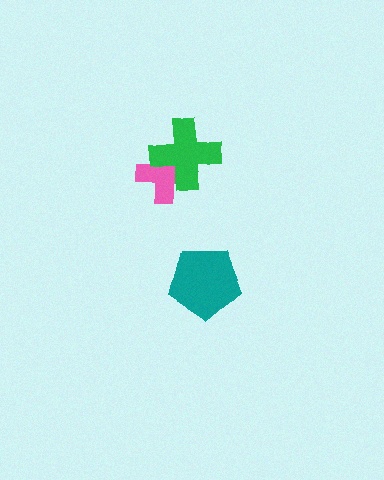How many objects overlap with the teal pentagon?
0 objects overlap with the teal pentagon.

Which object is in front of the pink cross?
The green cross is in front of the pink cross.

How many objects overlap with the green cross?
1 object overlaps with the green cross.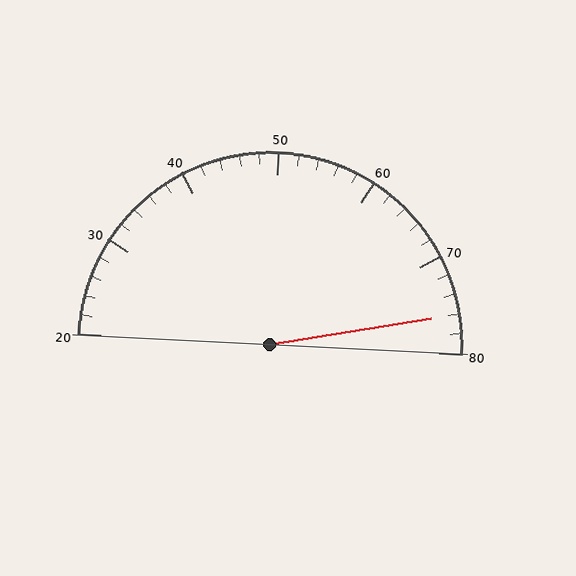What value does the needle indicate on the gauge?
The needle indicates approximately 76.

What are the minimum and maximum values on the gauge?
The gauge ranges from 20 to 80.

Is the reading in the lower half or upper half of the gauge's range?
The reading is in the upper half of the range (20 to 80).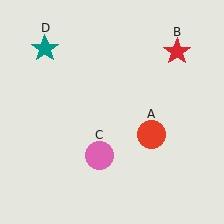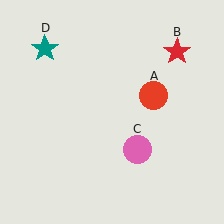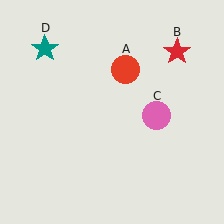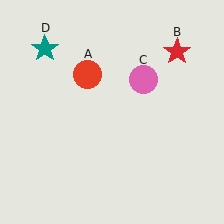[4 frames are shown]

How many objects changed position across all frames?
2 objects changed position: red circle (object A), pink circle (object C).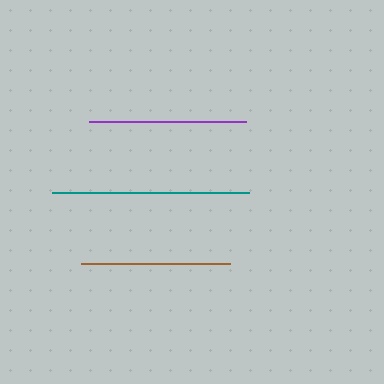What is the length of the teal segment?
The teal segment is approximately 197 pixels long.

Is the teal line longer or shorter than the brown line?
The teal line is longer than the brown line.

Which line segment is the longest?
The teal line is the longest at approximately 197 pixels.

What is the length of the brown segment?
The brown segment is approximately 148 pixels long.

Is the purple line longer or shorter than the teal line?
The teal line is longer than the purple line.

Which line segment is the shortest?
The brown line is the shortest at approximately 148 pixels.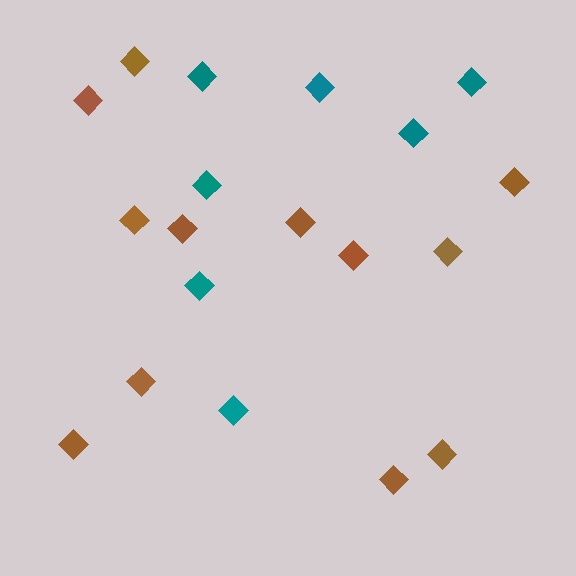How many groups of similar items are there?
There are 2 groups: one group of teal diamonds (7) and one group of brown diamonds (12).